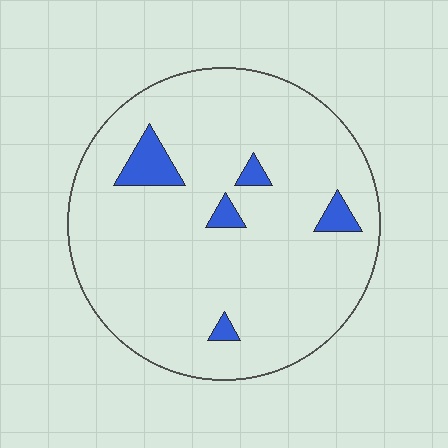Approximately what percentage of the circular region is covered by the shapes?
Approximately 5%.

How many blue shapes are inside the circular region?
5.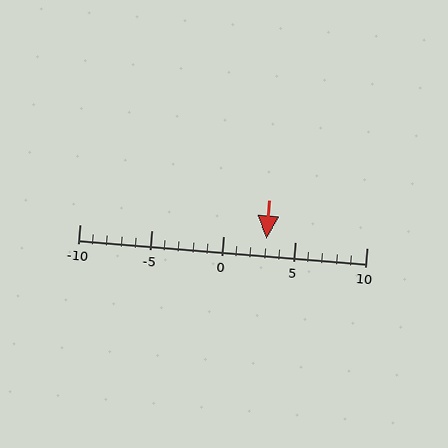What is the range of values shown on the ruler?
The ruler shows values from -10 to 10.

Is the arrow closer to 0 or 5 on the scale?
The arrow is closer to 5.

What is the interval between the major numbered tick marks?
The major tick marks are spaced 5 units apart.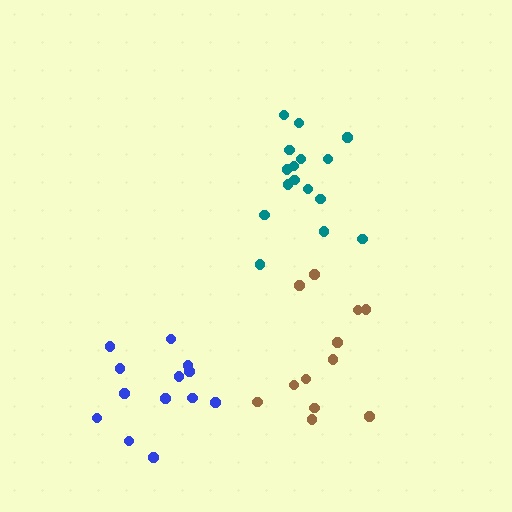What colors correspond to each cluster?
The clusters are colored: teal, brown, blue.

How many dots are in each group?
Group 1: 16 dots, Group 2: 12 dots, Group 3: 13 dots (41 total).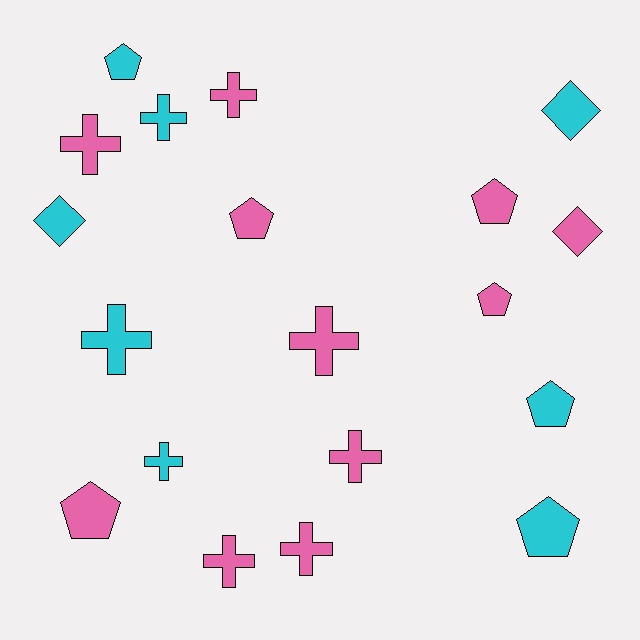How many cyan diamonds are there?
There are 2 cyan diamonds.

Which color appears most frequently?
Pink, with 11 objects.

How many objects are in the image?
There are 19 objects.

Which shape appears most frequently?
Cross, with 9 objects.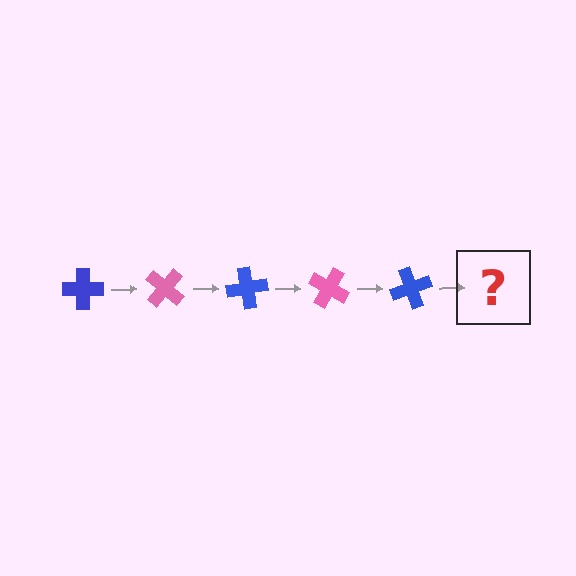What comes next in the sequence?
The next element should be a pink cross, rotated 200 degrees from the start.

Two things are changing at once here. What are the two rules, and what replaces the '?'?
The two rules are that it rotates 40 degrees each step and the color cycles through blue and pink. The '?' should be a pink cross, rotated 200 degrees from the start.